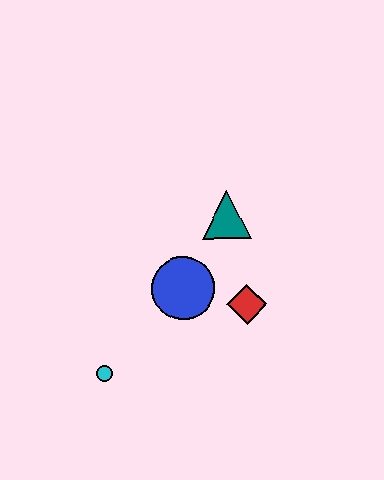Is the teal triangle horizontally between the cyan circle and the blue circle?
No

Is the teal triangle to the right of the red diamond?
No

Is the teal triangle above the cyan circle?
Yes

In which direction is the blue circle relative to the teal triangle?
The blue circle is below the teal triangle.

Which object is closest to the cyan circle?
The blue circle is closest to the cyan circle.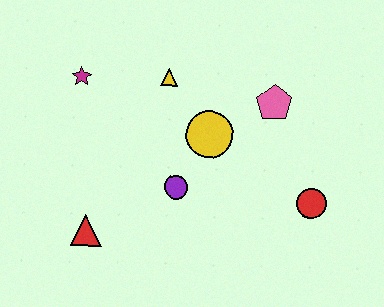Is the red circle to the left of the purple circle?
No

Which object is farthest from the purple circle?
The magenta star is farthest from the purple circle.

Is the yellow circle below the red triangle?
No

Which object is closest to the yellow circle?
The purple circle is closest to the yellow circle.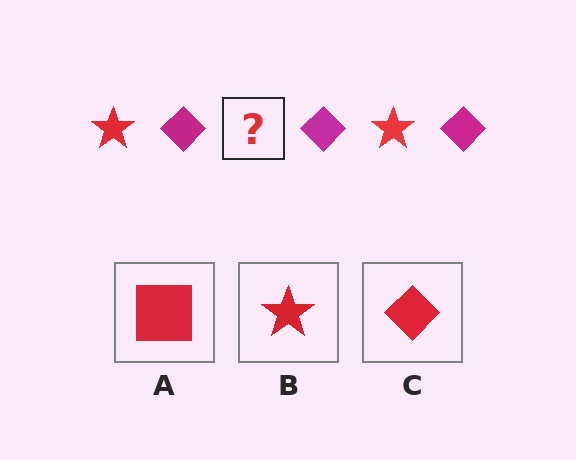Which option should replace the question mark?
Option B.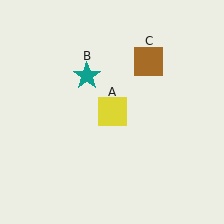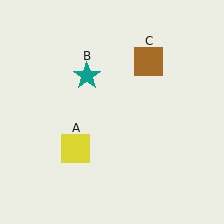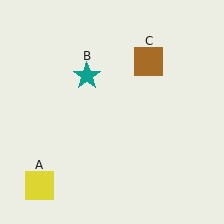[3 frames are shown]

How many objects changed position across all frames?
1 object changed position: yellow square (object A).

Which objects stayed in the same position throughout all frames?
Teal star (object B) and brown square (object C) remained stationary.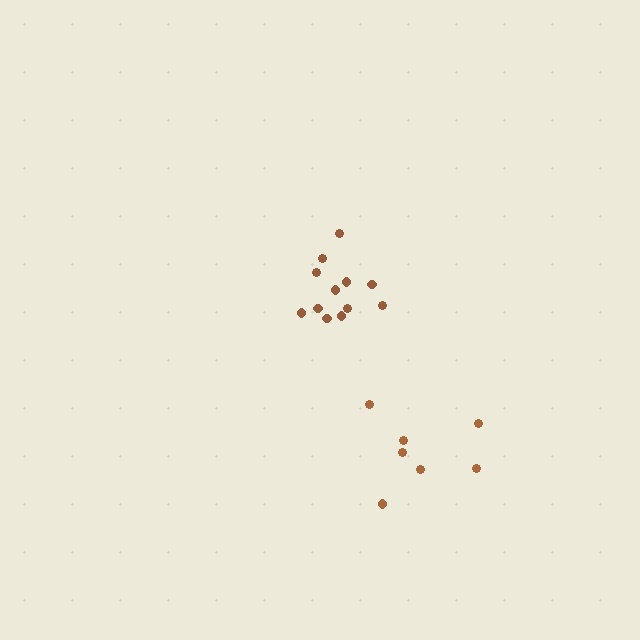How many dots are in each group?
Group 1: 7 dots, Group 2: 12 dots (19 total).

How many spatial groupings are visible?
There are 2 spatial groupings.